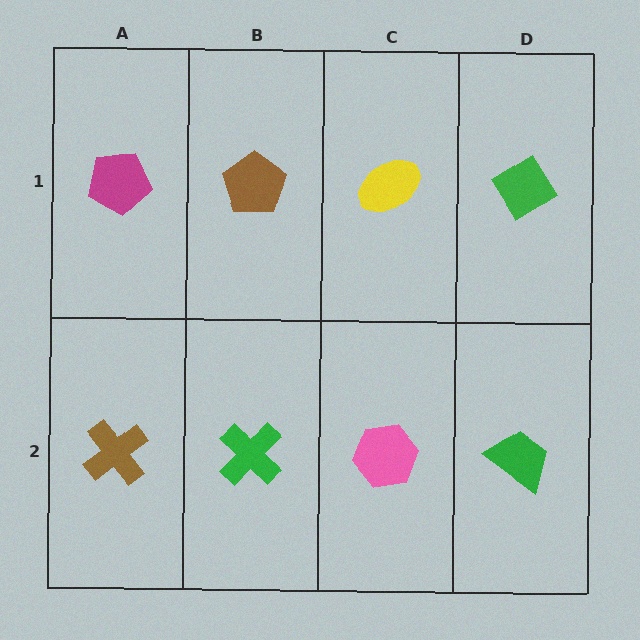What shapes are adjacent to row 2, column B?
A brown pentagon (row 1, column B), a brown cross (row 2, column A), a pink hexagon (row 2, column C).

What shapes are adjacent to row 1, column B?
A green cross (row 2, column B), a magenta pentagon (row 1, column A), a yellow ellipse (row 1, column C).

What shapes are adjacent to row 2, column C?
A yellow ellipse (row 1, column C), a green cross (row 2, column B), a green trapezoid (row 2, column D).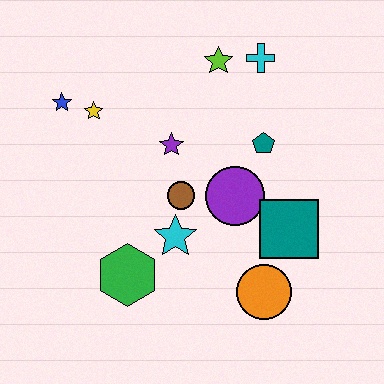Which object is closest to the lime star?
The cyan cross is closest to the lime star.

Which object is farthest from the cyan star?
The cyan cross is farthest from the cyan star.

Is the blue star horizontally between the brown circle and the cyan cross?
No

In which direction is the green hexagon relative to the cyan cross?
The green hexagon is below the cyan cross.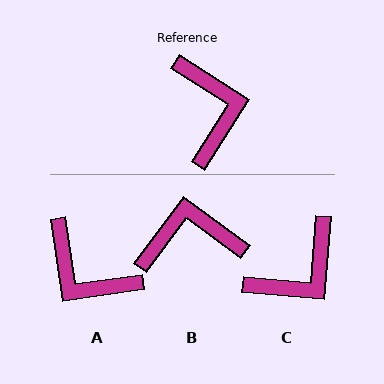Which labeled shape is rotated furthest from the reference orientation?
A, about 139 degrees away.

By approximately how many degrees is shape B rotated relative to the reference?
Approximately 87 degrees counter-clockwise.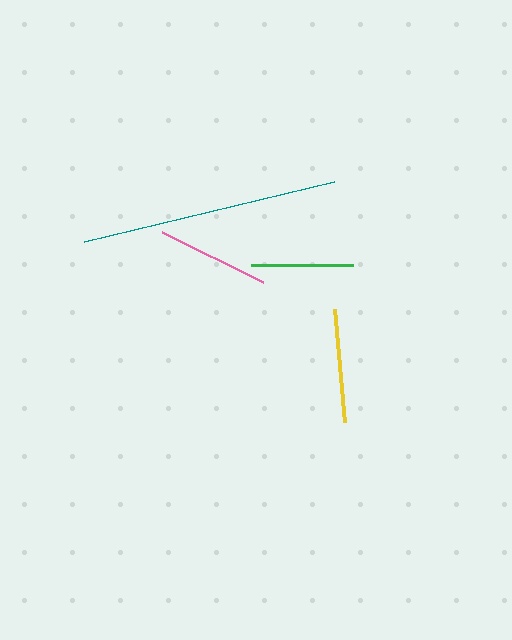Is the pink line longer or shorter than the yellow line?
The yellow line is longer than the pink line.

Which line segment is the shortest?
The green line is the shortest at approximately 102 pixels.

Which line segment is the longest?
The teal line is the longest at approximately 257 pixels.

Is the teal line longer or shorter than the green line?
The teal line is longer than the green line.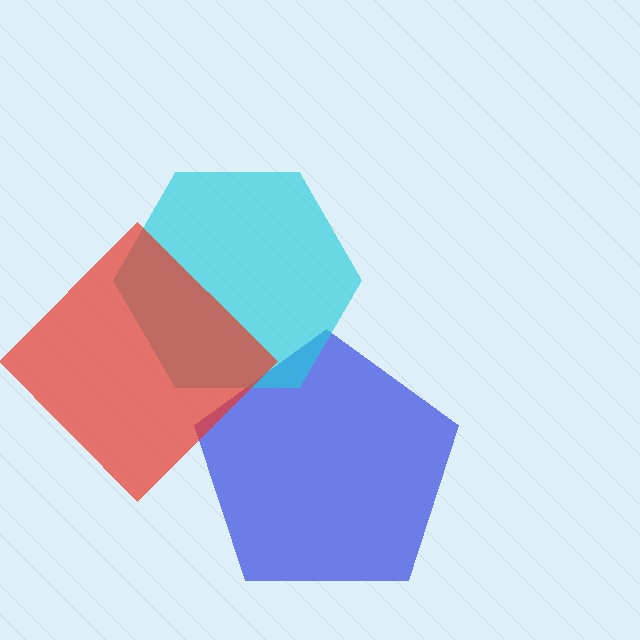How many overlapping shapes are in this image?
There are 3 overlapping shapes in the image.